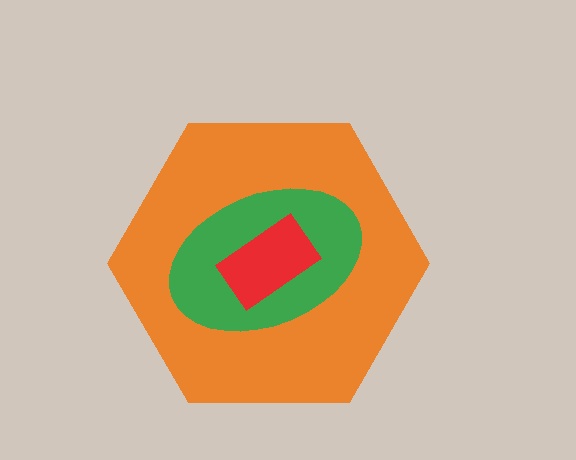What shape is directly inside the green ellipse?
The red rectangle.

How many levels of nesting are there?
3.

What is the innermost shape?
The red rectangle.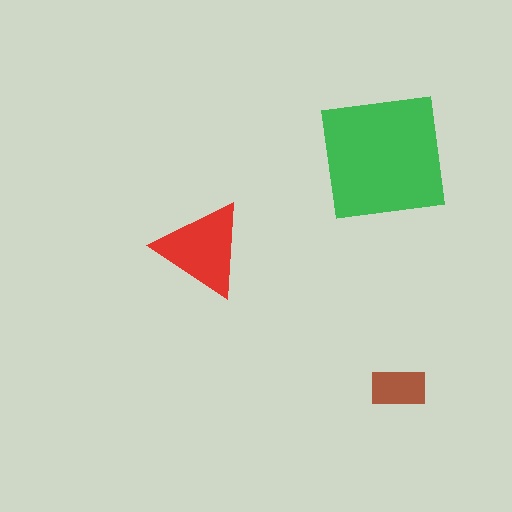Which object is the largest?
The green square.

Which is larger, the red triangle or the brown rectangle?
The red triangle.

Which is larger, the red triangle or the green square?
The green square.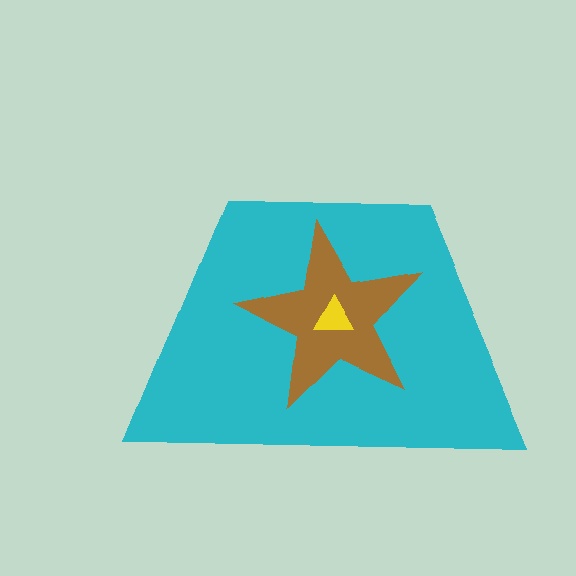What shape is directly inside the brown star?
The yellow triangle.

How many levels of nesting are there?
3.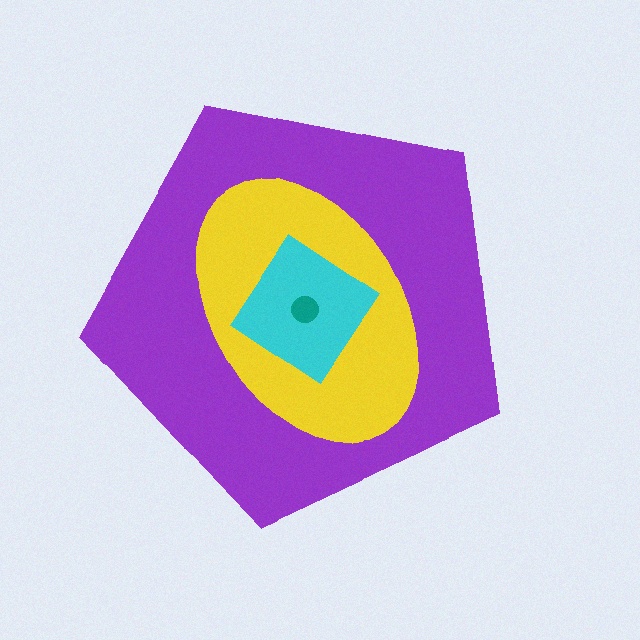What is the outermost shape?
The purple pentagon.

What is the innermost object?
The teal circle.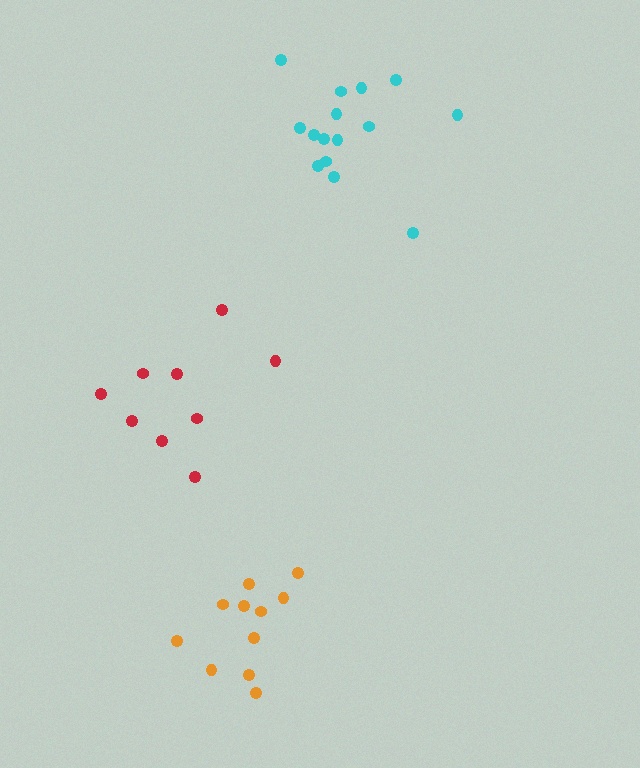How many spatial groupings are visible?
There are 3 spatial groupings.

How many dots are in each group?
Group 1: 9 dots, Group 2: 15 dots, Group 3: 11 dots (35 total).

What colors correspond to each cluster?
The clusters are colored: red, cyan, orange.